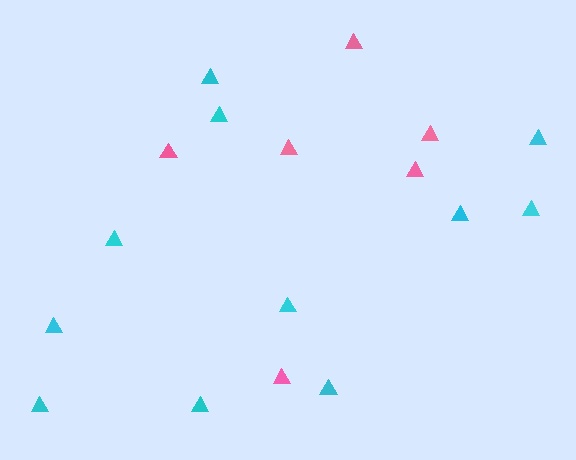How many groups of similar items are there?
There are 2 groups: one group of cyan triangles (11) and one group of pink triangles (6).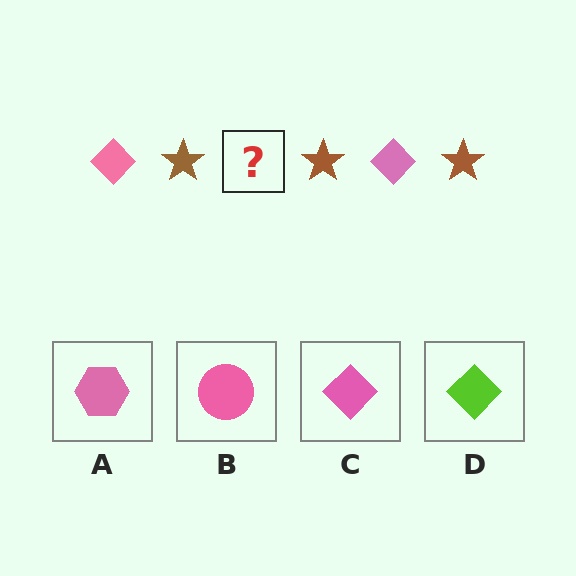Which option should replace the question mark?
Option C.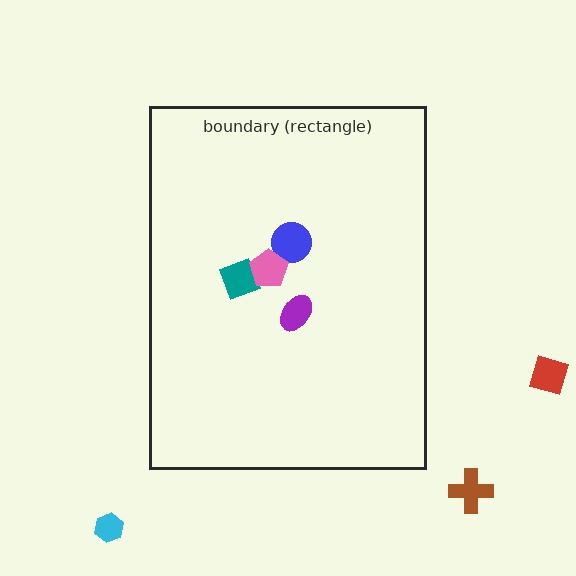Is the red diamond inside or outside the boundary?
Outside.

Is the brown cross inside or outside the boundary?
Outside.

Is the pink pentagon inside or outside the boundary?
Inside.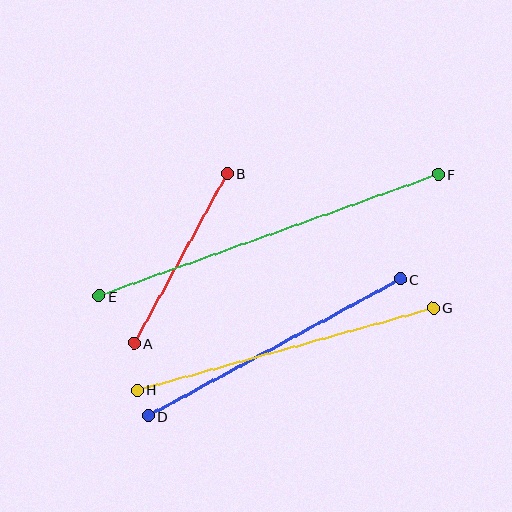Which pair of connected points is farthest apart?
Points E and F are farthest apart.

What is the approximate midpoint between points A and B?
The midpoint is at approximately (181, 258) pixels.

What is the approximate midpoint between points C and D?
The midpoint is at approximately (275, 347) pixels.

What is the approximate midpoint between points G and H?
The midpoint is at approximately (285, 349) pixels.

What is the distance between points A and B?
The distance is approximately 194 pixels.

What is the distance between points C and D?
The distance is approximately 287 pixels.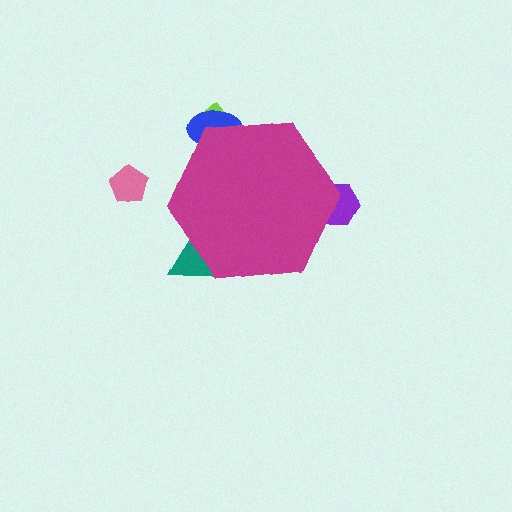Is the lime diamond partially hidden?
Yes, the lime diamond is partially hidden behind the magenta hexagon.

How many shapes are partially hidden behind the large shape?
4 shapes are partially hidden.